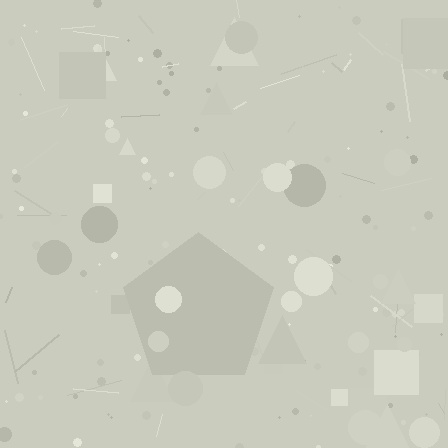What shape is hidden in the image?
A pentagon is hidden in the image.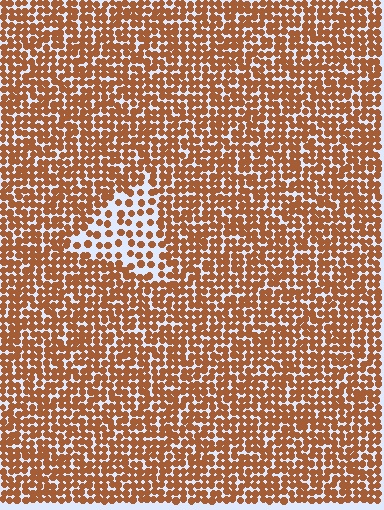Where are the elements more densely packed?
The elements are more densely packed outside the triangle boundary.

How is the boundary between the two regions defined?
The boundary is defined by a change in element density (approximately 2.1x ratio). All elements are the same color, size, and shape.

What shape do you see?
I see a triangle.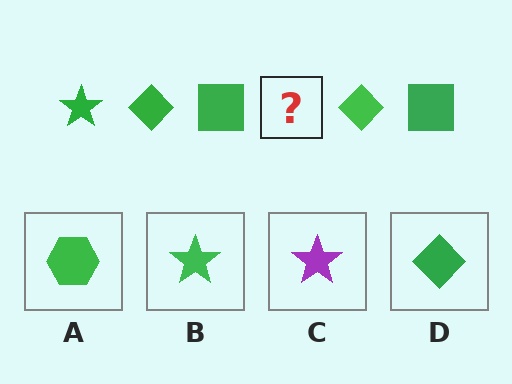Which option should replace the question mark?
Option B.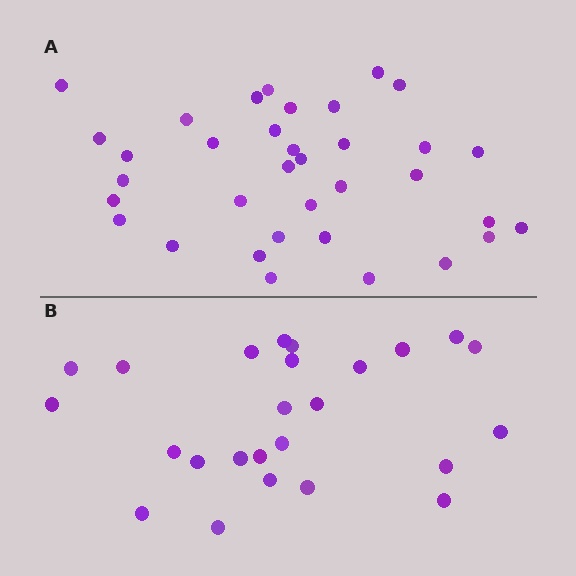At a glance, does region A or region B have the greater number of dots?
Region A (the top region) has more dots.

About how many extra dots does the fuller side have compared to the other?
Region A has roughly 10 or so more dots than region B.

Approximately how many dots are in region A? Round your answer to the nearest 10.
About 40 dots. (The exact count is 35, which rounds to 40.)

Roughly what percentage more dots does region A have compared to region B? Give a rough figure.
About 40% more.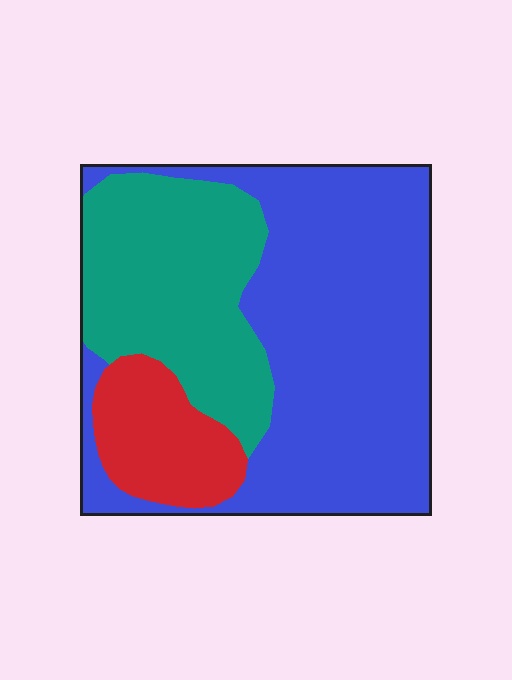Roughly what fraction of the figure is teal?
Teal covers around 30% of the figure.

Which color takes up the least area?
Red, at roughly 15%.